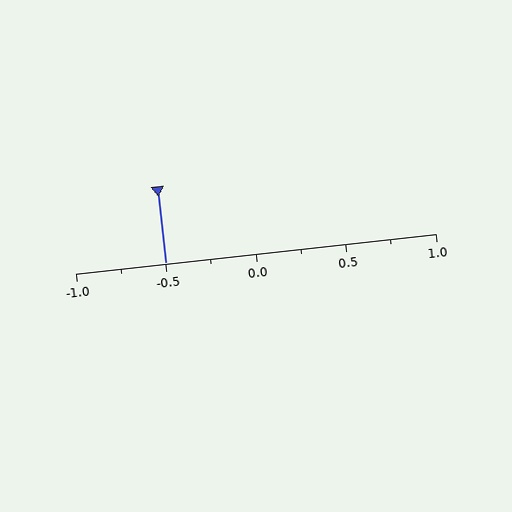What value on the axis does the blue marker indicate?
The marker indicates approximately -0.5.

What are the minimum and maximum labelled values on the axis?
The axis runs from -1.0 to 1.0.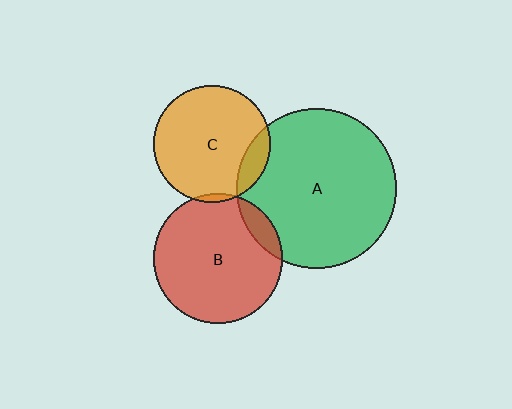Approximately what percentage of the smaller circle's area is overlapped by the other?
Approximately 10%.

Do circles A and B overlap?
Yes.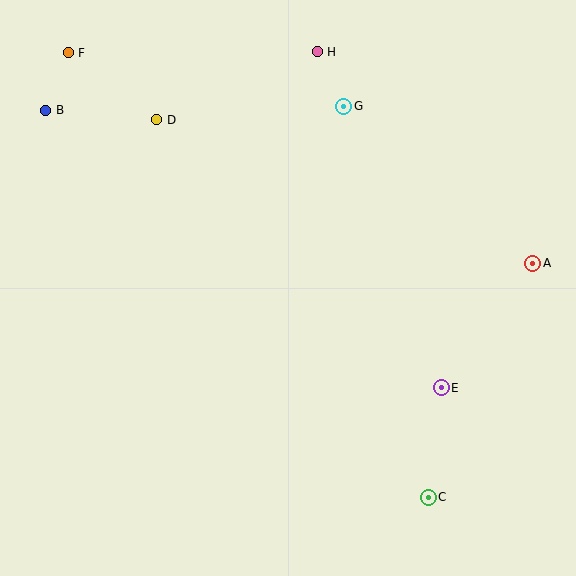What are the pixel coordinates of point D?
Point D is at (157, 120).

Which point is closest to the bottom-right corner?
Point C is closest to the bottom-right corner.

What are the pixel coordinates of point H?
Point H is at (317, 52).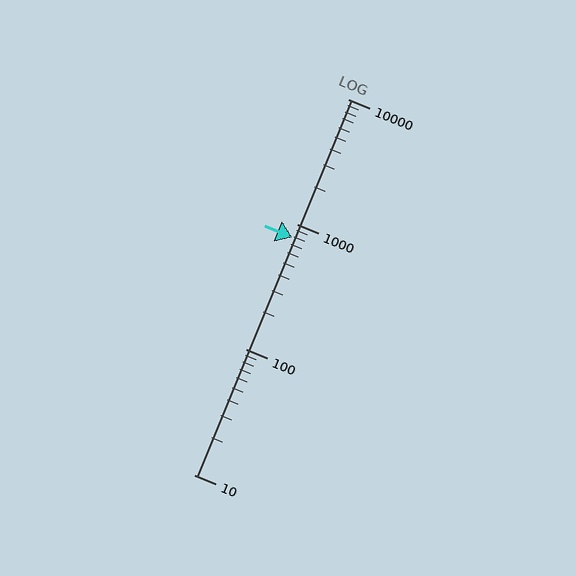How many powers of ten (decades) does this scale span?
The scale spans 3 decades, from 10 to 10000.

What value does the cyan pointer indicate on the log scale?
The pointer indicates approximately 790.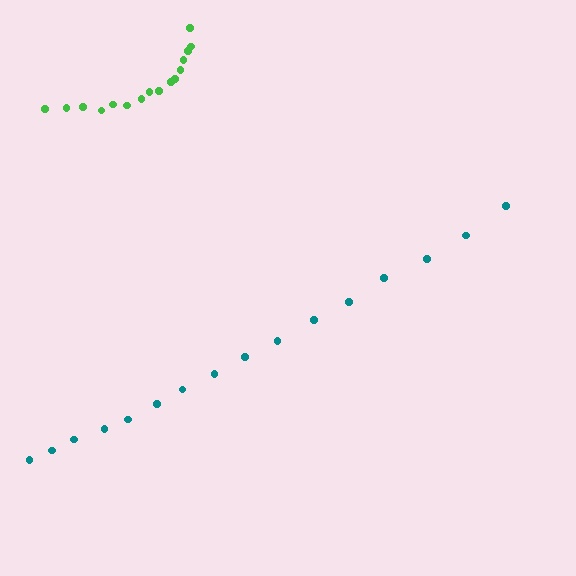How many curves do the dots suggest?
There are 2 distinct paths.